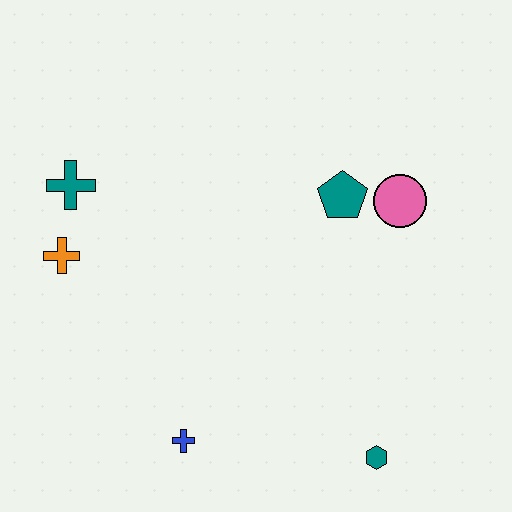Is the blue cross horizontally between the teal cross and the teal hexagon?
Yes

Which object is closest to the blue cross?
The teal hexagon is closest to the blue cross.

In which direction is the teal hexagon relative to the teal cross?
The teal hexagon is to the right of the teal cross.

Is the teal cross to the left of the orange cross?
No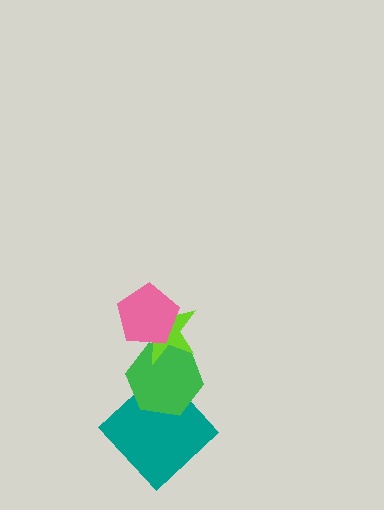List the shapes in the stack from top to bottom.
From top to bottom: the pink pentagon, the lime star, the green hexagon, the teal diamond.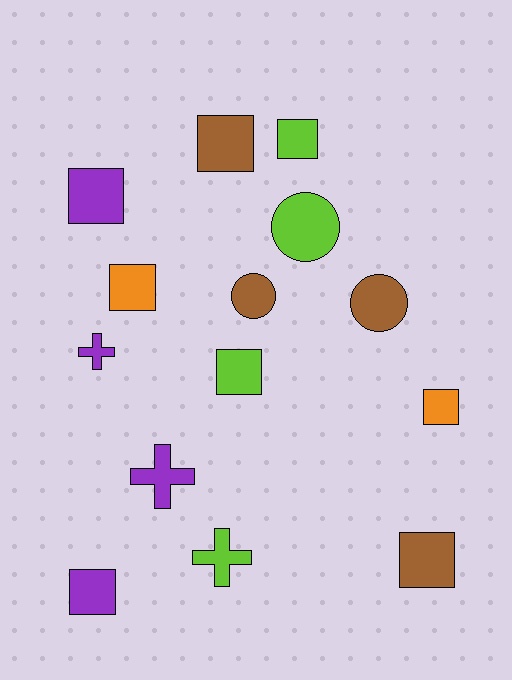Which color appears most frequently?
Lime, with 4 objects.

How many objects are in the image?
There are 14 objects.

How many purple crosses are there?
There are 2 purple crosses.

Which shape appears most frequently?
Square, with 8 objects.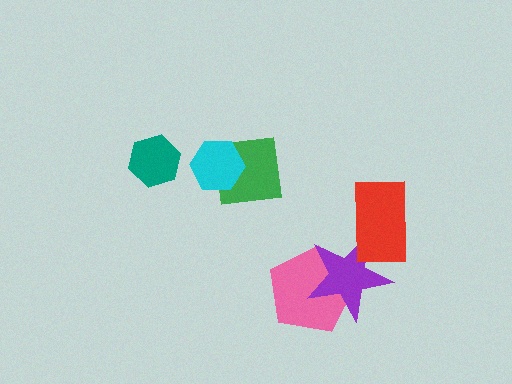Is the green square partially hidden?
Yes, it is partially covered by another shape.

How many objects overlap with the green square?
1 object overlaps with the green square.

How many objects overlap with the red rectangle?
1 object overlaps with the red rectangle.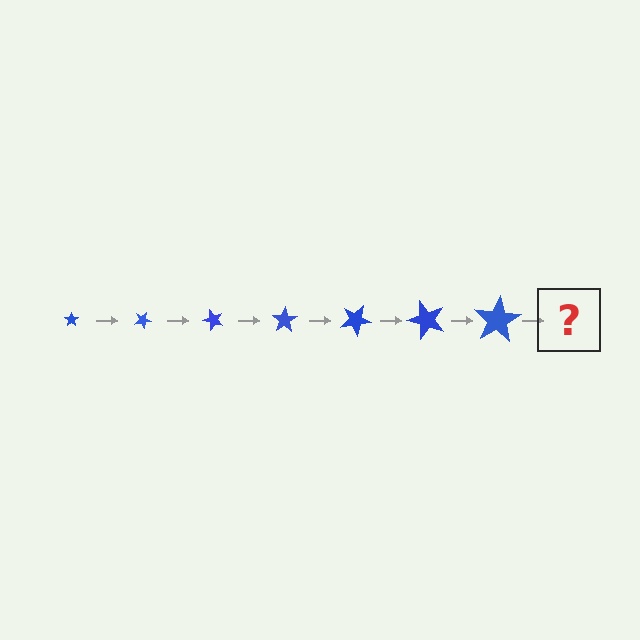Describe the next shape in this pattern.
It should be a star, larger than the previous one and rotated 175 degrees from the start.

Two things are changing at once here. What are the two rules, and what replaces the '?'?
The two rules are that the star grows larger each step and it rotates 25 degrees each step. The '?' should be a star, larger than the previous one and rotated 175 degrees from the start.